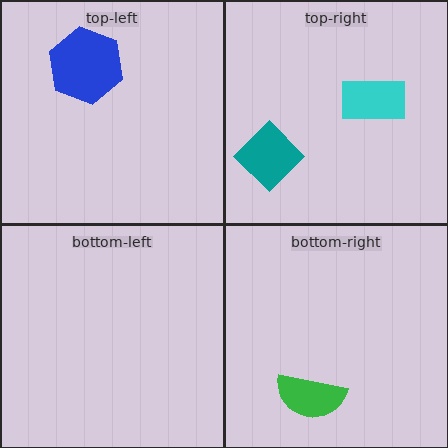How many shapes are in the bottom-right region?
1.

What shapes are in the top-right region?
The cyan rectangle, the teal diamond.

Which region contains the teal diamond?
The top-right region.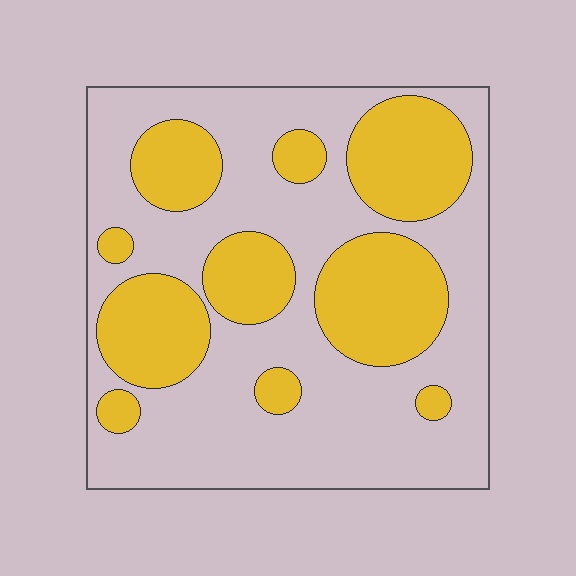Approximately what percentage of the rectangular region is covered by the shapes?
Approximately 35%.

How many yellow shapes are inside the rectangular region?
10.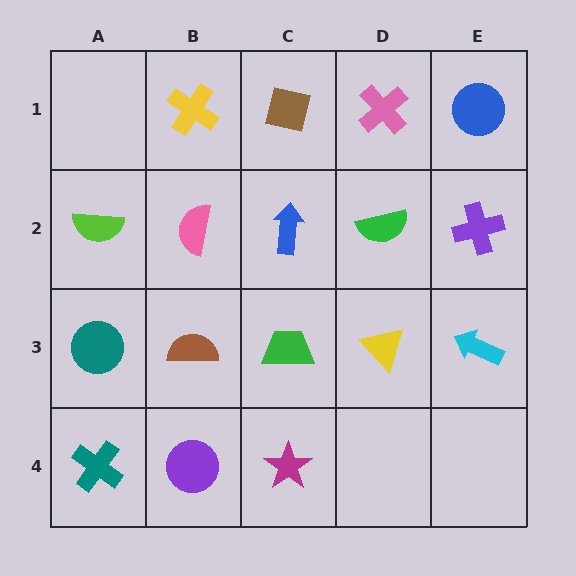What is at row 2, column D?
A green semicircle.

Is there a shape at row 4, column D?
No, that cell is empty.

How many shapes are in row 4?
3 shapes.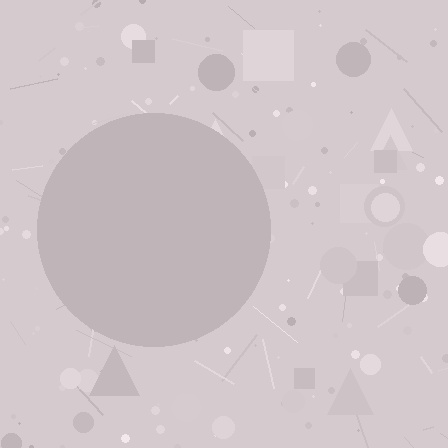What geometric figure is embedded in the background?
A circle is embedded in the background.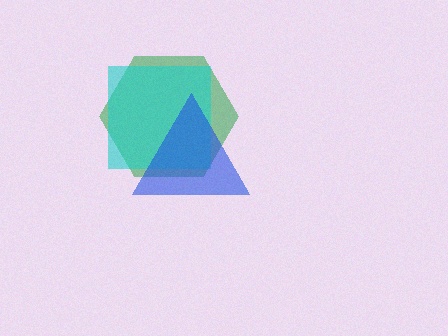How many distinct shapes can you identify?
There are 3 distinct shapes: a green hexagon, a cyan square, a blue triangle.